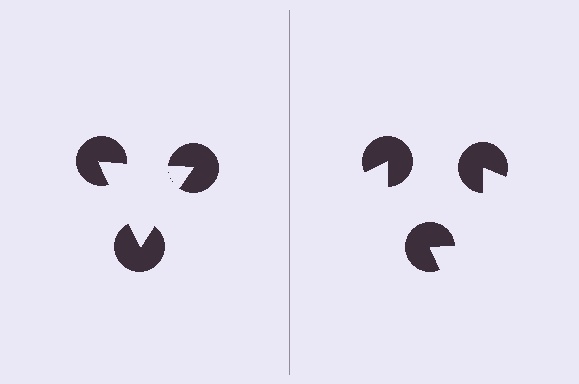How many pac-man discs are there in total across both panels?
6 — 3 on each side.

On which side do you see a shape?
An illusory triangle appears on the left side. On the right side the wedge cuts are rotated, so no coherent shape forms.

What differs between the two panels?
The pac-man discs are positioned identically on both sides; only the wedge orientations differ. On the left they align to a triangle; on the right they are misaligned.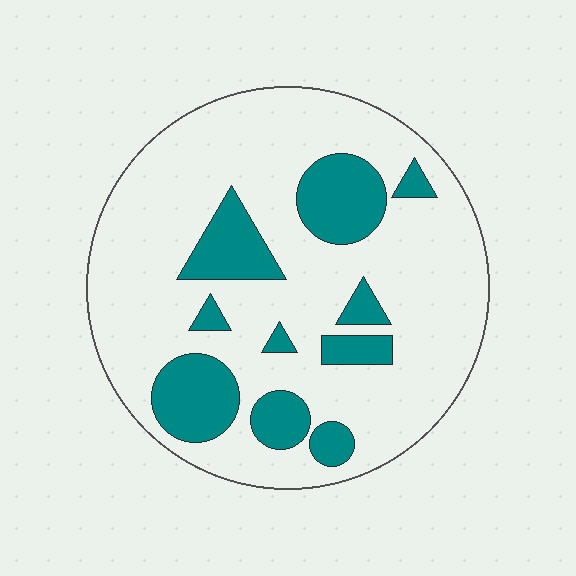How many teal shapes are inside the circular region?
10.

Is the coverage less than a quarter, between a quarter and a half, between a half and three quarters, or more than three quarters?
Less than a quarter.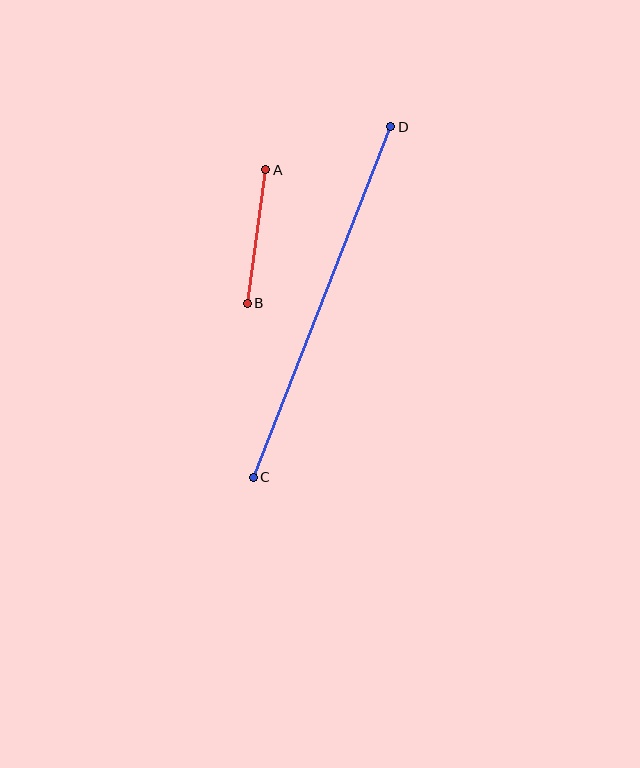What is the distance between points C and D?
The distance is approximately 377 pixels.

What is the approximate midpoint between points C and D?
The midpoint is at approximately (322, 302) pixels.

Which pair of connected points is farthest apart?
Points C and D are farthest apart.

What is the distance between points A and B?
The distance is approximately 135 pixels.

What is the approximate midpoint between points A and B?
The midpoint is at approximately (257, 237) pixels.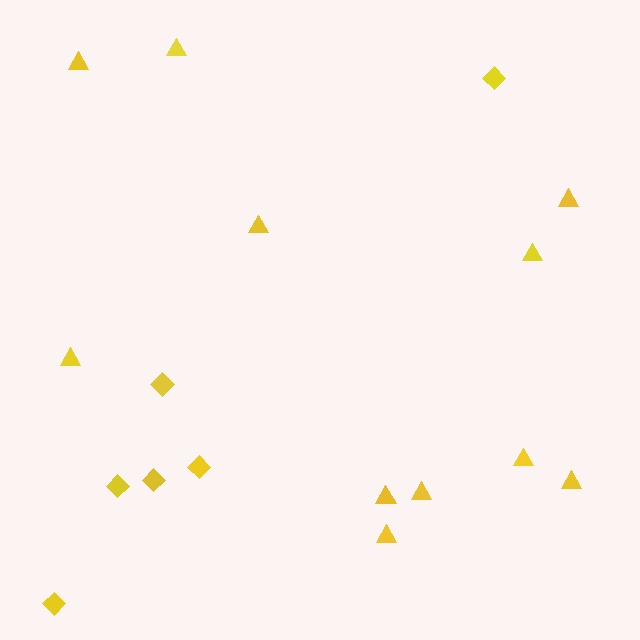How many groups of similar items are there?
There are 2 groups: one group of diamonds (6) and one group of triangles (11).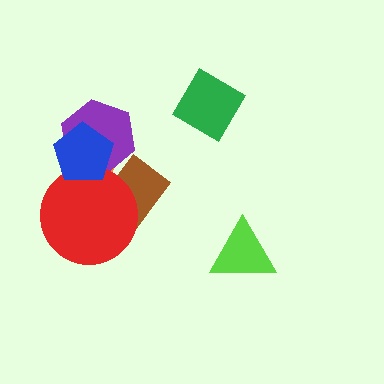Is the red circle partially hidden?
Yes, it is partially covered by another shape.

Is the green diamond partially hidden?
No, no other shape covers it.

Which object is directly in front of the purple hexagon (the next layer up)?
The red circle is directly in front of the purple hexagon.